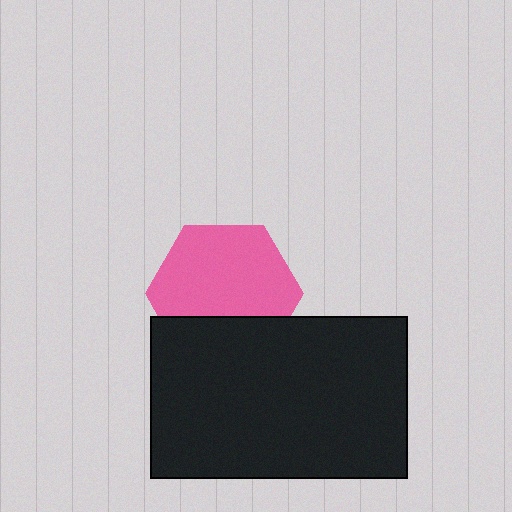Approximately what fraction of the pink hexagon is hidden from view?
Roughly 31% of the pink hexagon is hidden behind the black rectangle.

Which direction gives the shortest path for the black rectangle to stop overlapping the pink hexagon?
Moving down gives the shortest separation.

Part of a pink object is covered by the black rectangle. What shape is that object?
It is a hexagon.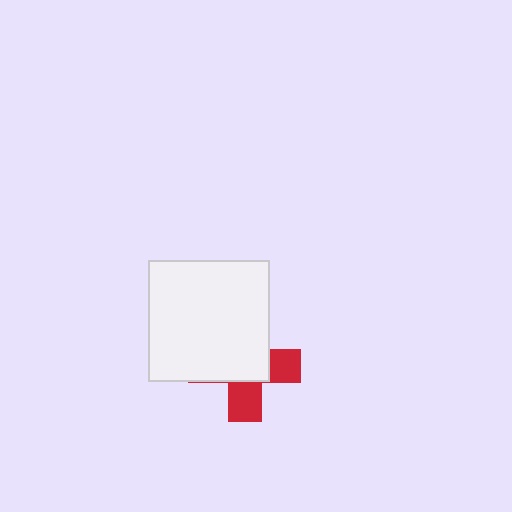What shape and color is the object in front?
The object in front is a white square.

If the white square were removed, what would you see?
You would see the complete red cross.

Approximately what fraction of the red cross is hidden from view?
Roughly 61% of the red cross is hidden behind the white square.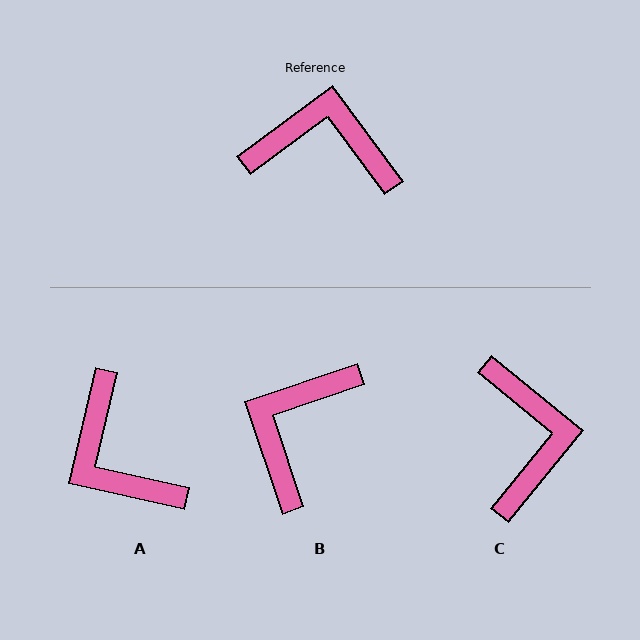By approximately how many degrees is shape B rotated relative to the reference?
Approximately 72 degrees counter-clockwise.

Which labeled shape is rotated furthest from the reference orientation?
A, about 131 degrees away.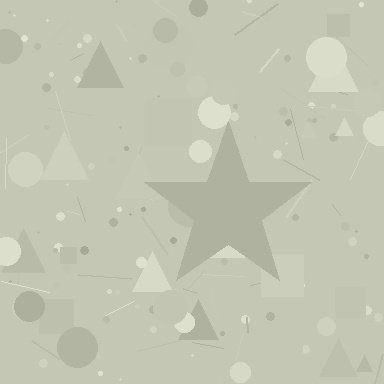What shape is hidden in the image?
A star is hidden in the image.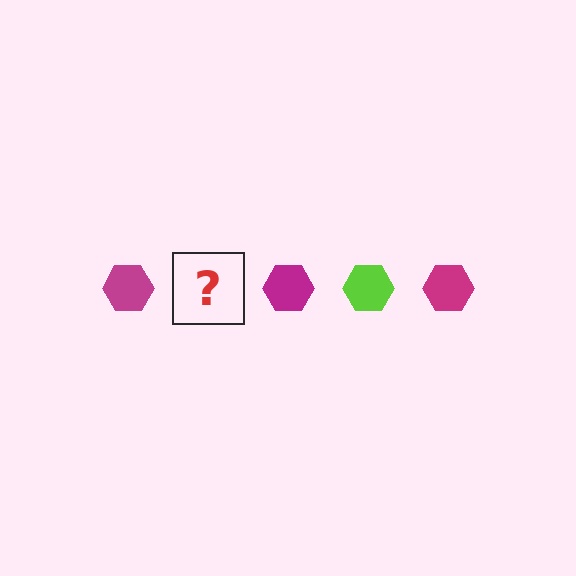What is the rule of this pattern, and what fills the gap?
The rule is that the pattern cycles through magenta, lime hexagons. The gap should be filled with a lime hexagon.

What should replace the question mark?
The question mark should be replaced with a lime hexagon.